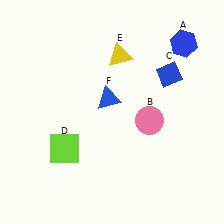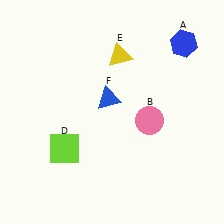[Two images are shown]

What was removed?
The blue diamond (C) was removed in Image 2.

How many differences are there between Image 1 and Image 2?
There is 1 difference between the two images.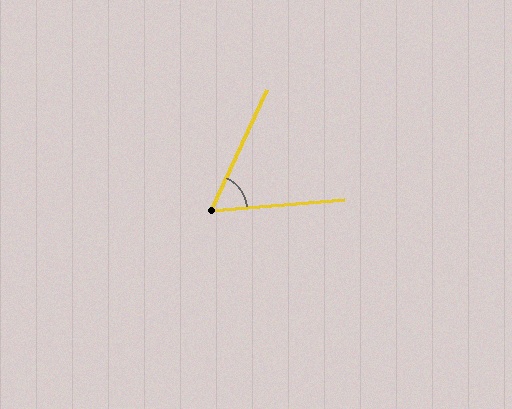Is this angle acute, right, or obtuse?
It is acute.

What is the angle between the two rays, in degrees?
Approximately 60 degrees.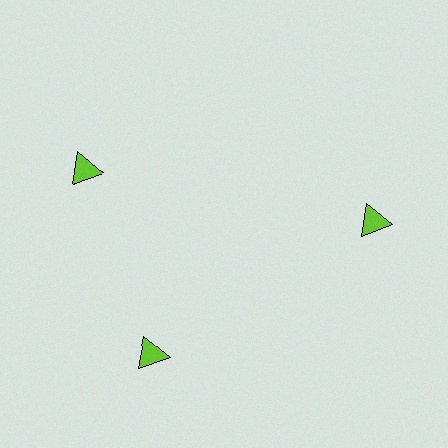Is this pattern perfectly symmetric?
No. The 3 lime triangles are arranged in a ring, but one element near the 11 o'clock position is rotated out of alignment along the ring, breaking the 3-fold rotational symmetry.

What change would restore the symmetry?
The symmetry would be restored by rotating it back into even spacing with its neighbors so that all 3 triangles sit at equal angles and equal distance from the center.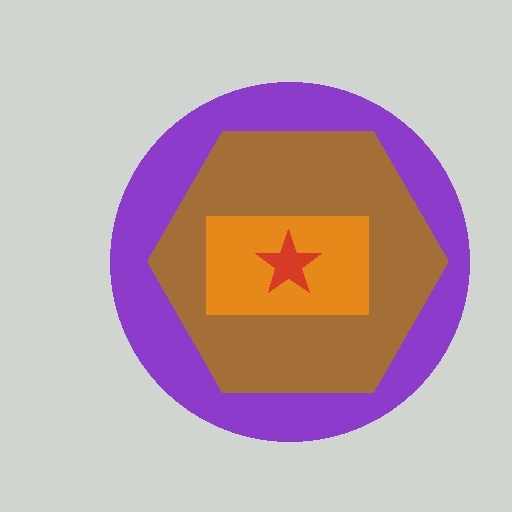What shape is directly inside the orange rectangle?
The red star.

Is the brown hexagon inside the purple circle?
Yes.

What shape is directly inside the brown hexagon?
The orange rectangle.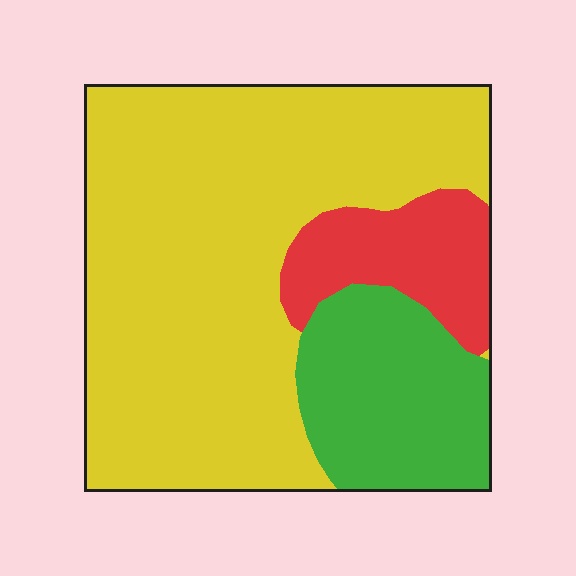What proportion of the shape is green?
Green takes up between a sixth and a third of the shape.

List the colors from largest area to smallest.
From largest to smallest: yellow, green, red.